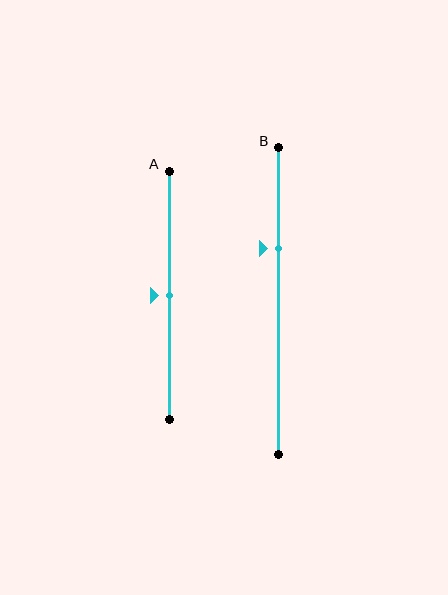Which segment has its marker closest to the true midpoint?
Segment A has its marker closest to the true midpoint.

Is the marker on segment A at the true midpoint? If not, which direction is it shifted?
Yes, the marker on segment A is at the true midpoint.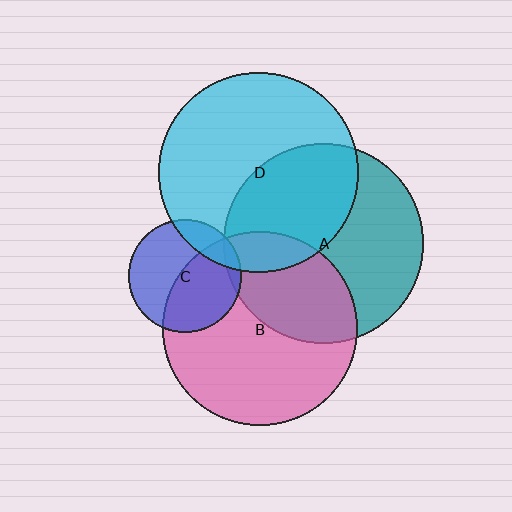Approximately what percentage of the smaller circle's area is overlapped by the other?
Approximately 10%.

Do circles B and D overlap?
Yes.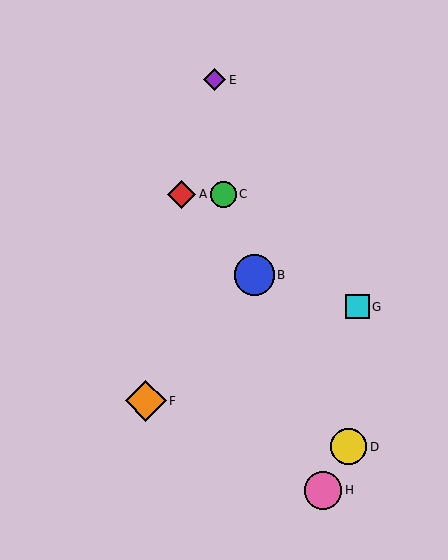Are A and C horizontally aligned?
Yes, both are at y≈194.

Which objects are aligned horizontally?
Objects A, C are aligned horizontally.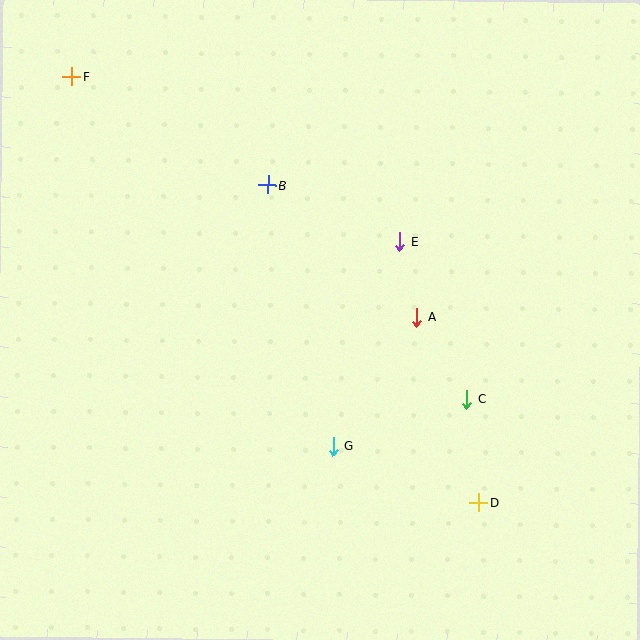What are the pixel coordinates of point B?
Point B is at (268, 185).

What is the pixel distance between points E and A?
The distance between E and A is 78 pixels.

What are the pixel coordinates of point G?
Point G is at (333, 446).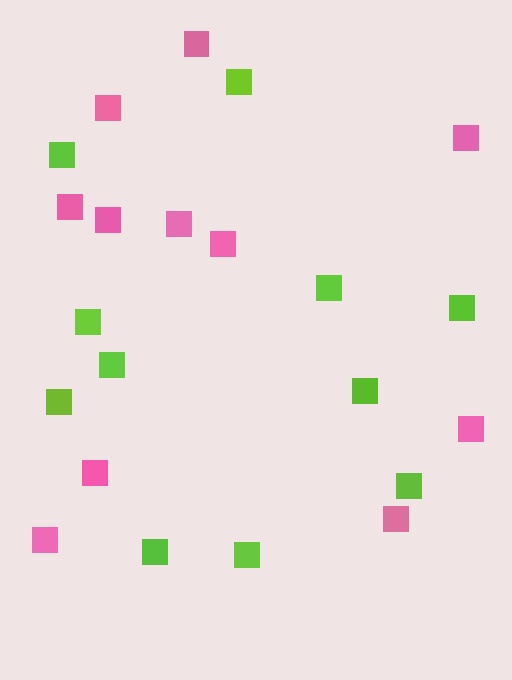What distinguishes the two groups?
There are 2 groups: one group of pink squares (11) and one group of lime squares (11).